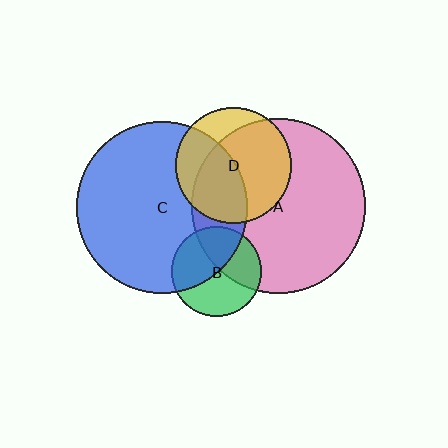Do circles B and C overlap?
Yes.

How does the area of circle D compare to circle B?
Approximately 1.6 times.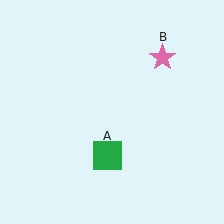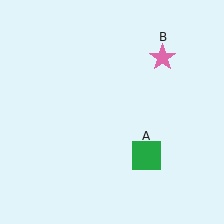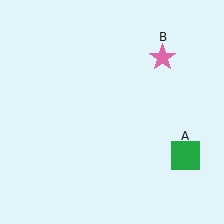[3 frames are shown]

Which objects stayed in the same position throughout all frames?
Pink star (object B) remained stationary.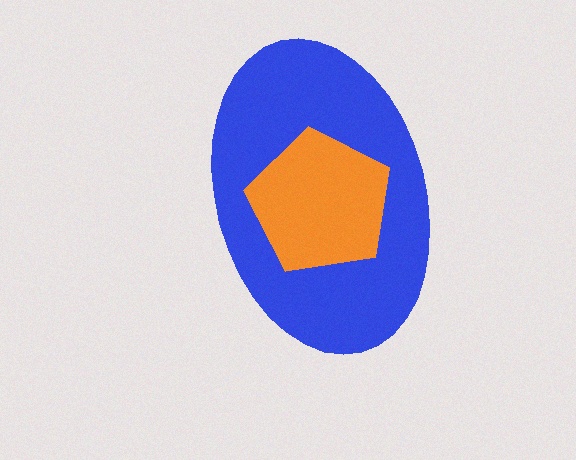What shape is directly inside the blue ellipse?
The orange pentagon.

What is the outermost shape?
The blue ellipse.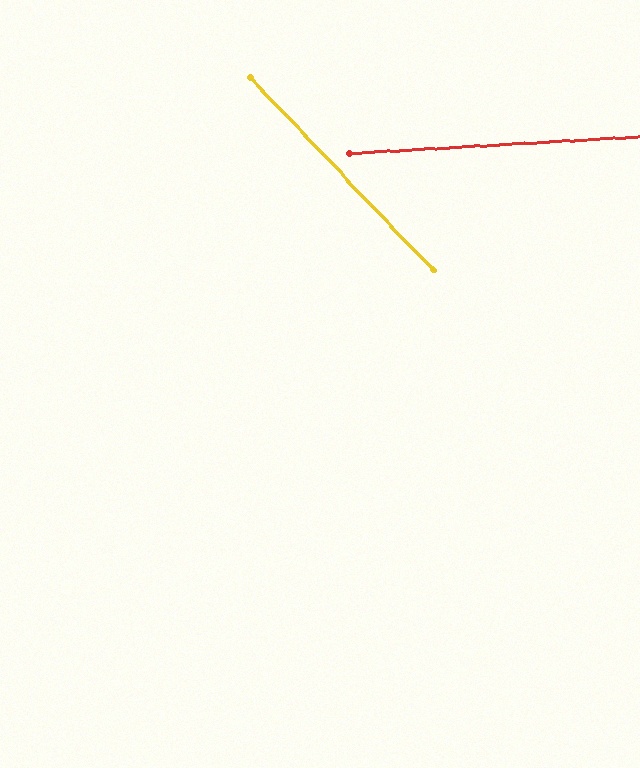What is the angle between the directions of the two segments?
Approximately 50 degrees.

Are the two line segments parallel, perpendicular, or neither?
Neither parallel nor perpendicular — they differ by about 50°.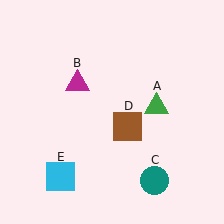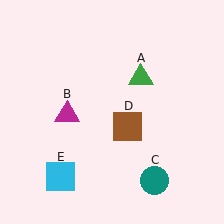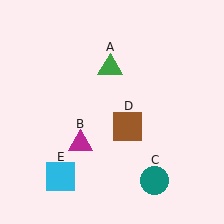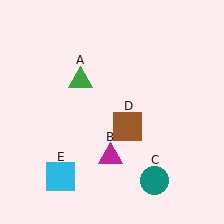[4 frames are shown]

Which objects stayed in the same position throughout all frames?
Teal circle (object C) and brown square (object D) and cyan square (object E) remained stationary.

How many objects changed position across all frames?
2 objects changed position: green triangle (object A), magenta triangle (object B).